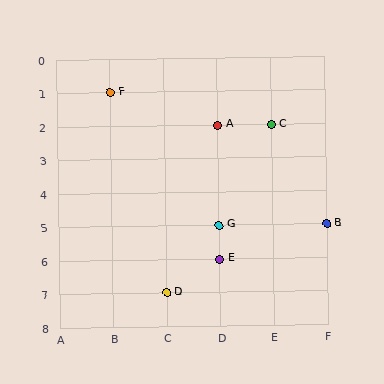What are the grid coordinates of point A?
Point A is at grid coordinates (D, 2).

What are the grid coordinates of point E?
Point E is at grid coordinates (D, 6).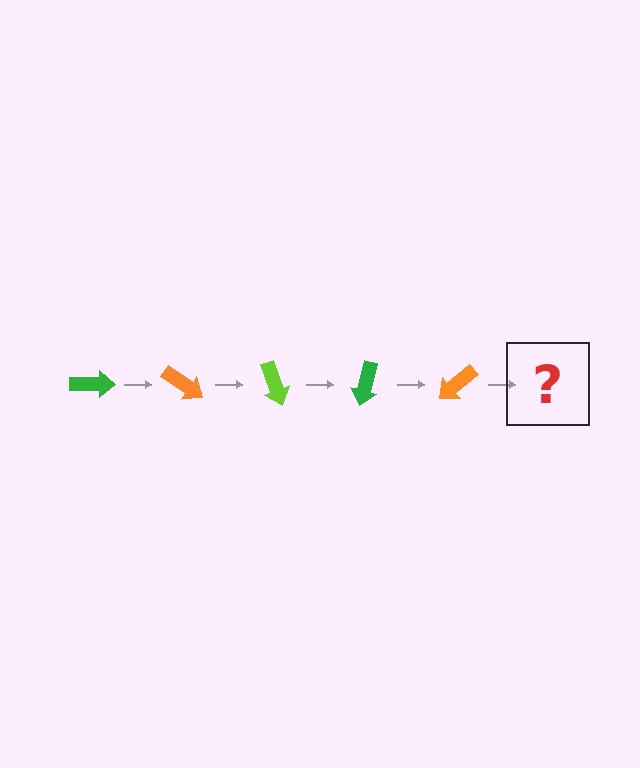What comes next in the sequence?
The next element should be a lime arrow, rotated 175 degrees from the start.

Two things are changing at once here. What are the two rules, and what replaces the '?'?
The two rules are that it rotates 35 degrees each step and the color cycles through green, orange, and lime. The '?' should be a lime arrow, rotated 175 degrees from the start.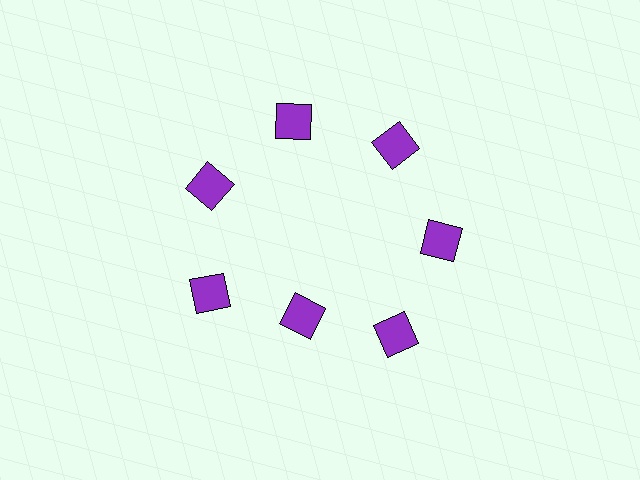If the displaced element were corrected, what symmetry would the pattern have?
It would have 7-fold rotational symmetry — the pattern would map onto itself every 51 degrees.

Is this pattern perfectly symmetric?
No. The 7 purple diamonds are arranged in a ring, but one element near the 6 o'clock position is pulled inward toward the center, breaking the 7-fold rotational symmetry.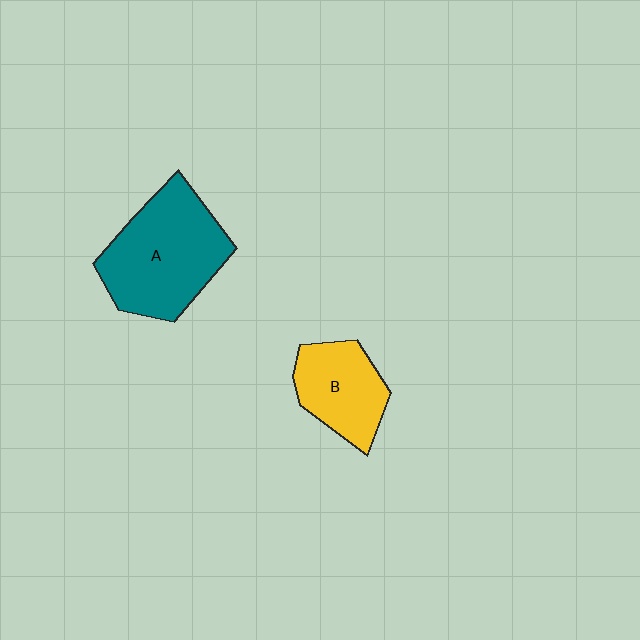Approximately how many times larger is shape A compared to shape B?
Approximately 1.7 times.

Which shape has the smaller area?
Shape B (yellow).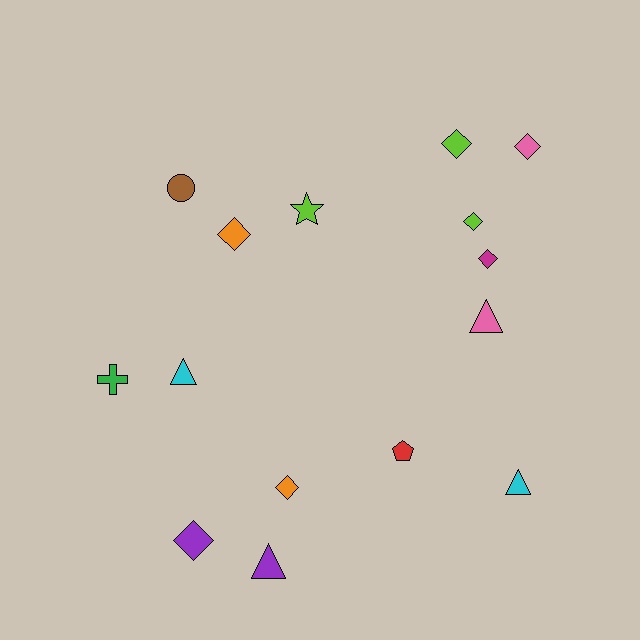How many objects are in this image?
There are 15 objects.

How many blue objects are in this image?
There are no blue objects.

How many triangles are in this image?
There are 4 triangles.